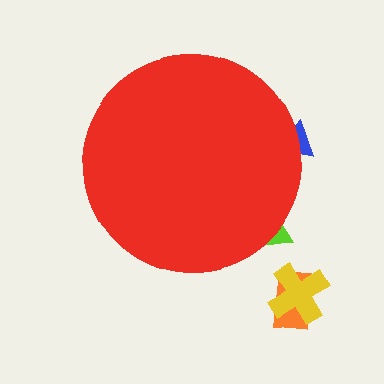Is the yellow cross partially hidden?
No, the yellow cross is fully visible.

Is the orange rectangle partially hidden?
No, the orange rectangle is fully visible.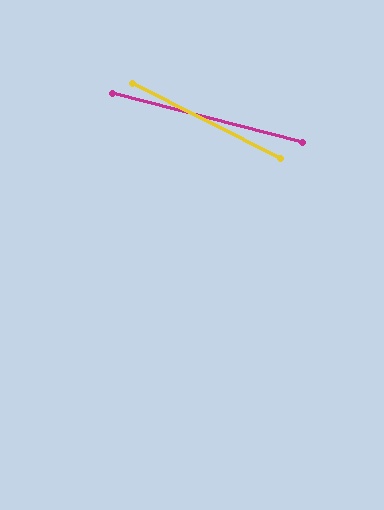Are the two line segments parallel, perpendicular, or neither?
Neither parallel nor perpendicular — they differ by about 12°.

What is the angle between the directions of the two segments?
Approximately 12 degrees.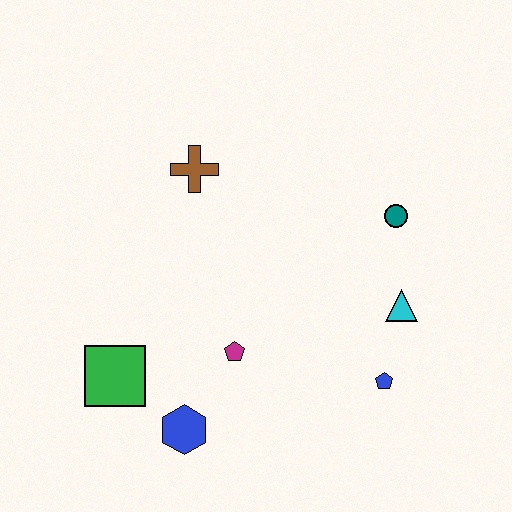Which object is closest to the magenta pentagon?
The blue hexagon is closest to the magenta pentagon.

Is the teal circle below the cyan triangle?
No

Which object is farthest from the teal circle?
The green square is farthest from the teal circle.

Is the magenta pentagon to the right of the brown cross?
Yes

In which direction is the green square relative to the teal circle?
The green square is to the left of the teal circle.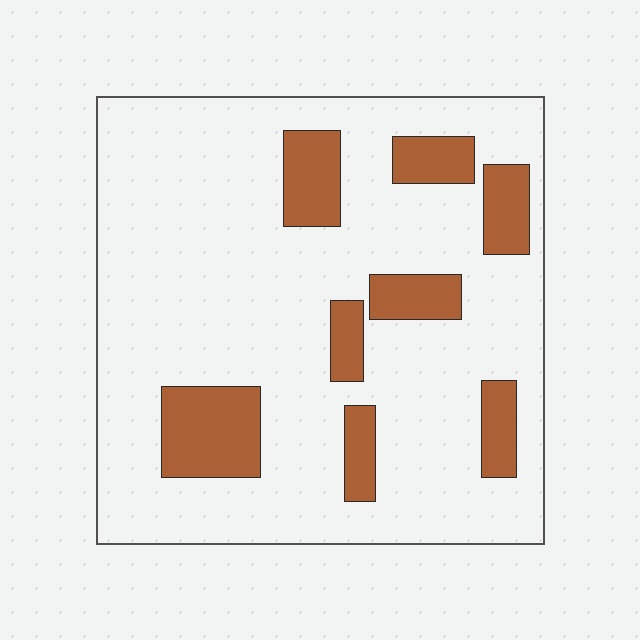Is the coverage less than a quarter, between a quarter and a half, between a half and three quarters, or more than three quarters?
Less than a quarter.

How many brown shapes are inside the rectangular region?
8.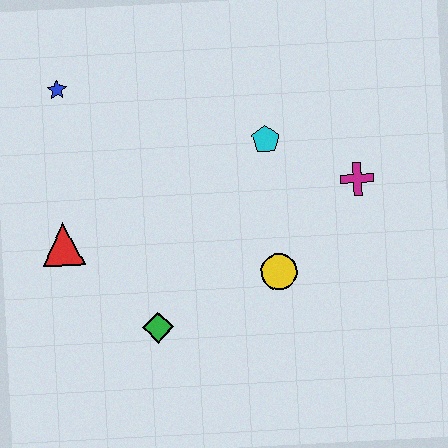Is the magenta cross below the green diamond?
No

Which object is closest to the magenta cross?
The cyan pentagon is closest to the magenta cross.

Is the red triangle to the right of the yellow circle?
No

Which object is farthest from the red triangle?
The magenta cross is farthest from the red triangle.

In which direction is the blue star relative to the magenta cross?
The blue star is to the left of the magenta cross.